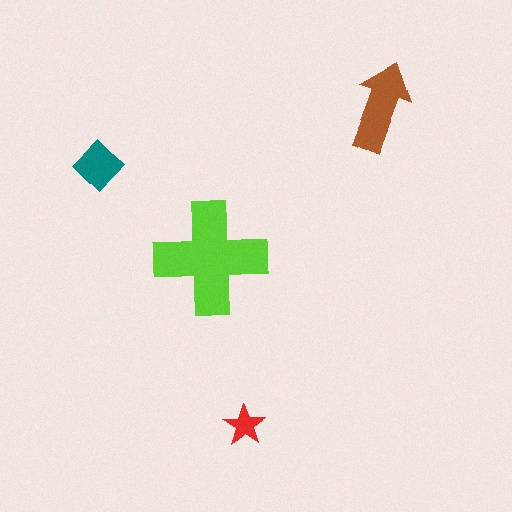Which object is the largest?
The lime cross.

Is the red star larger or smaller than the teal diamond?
Smaller.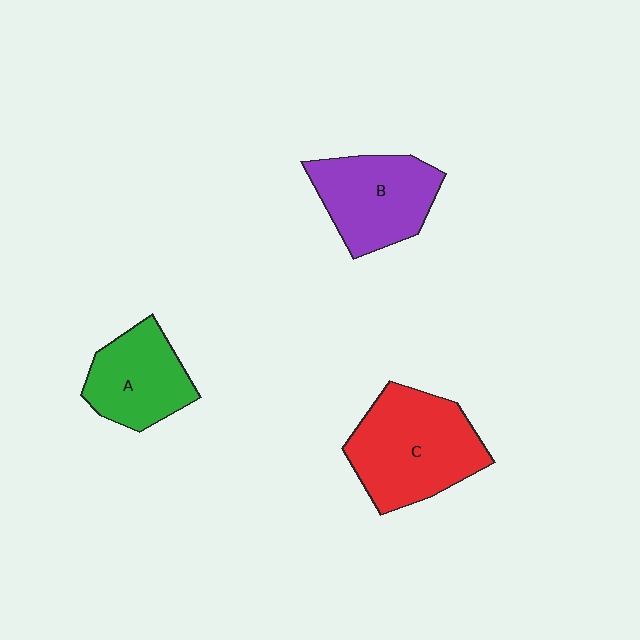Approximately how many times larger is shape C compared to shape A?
Approximately 1.5 times.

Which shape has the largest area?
Shape C (red).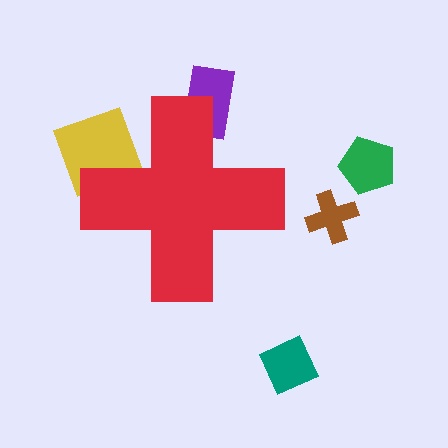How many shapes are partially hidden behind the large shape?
2 shapes are partially hidden.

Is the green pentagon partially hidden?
No, the green pentagon is fully visible.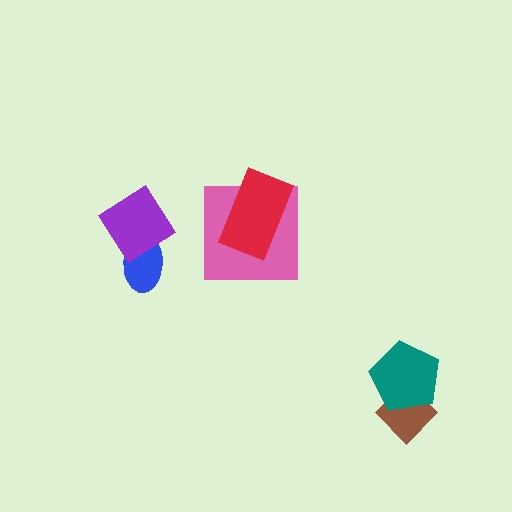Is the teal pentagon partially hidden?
No, no other shape covers it.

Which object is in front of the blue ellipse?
The purple diamond is in front of the blue ellipse.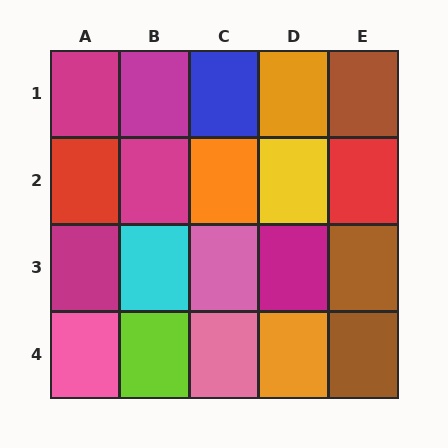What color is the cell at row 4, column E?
Brown.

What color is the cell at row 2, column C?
Orange.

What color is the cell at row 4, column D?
Orange.